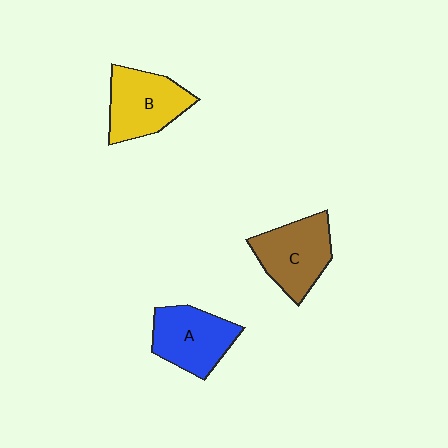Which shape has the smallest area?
Shape A (blue).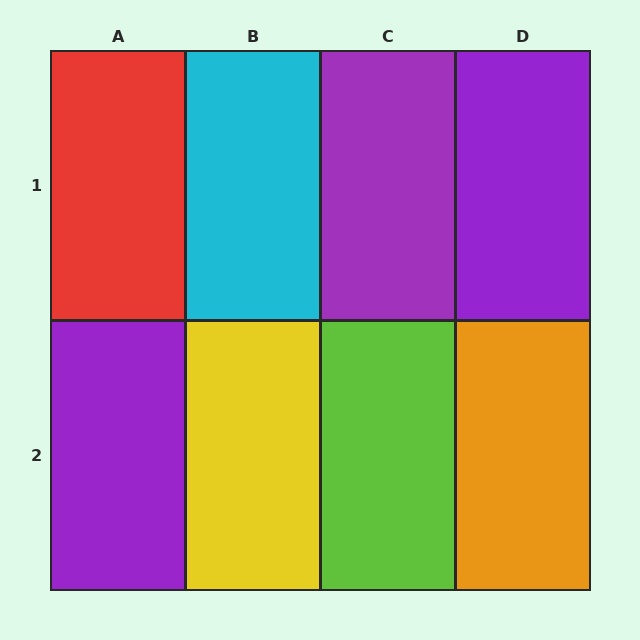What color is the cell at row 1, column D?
Purple.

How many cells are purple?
3 cells are purple.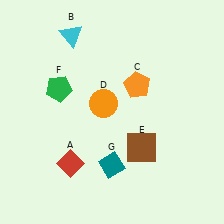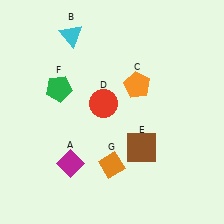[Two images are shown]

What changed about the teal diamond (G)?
In Image 1, G is teal. In Image 2, it changed to orange.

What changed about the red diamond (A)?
In Image 1, A is red. In Image 2, it changed to magenta.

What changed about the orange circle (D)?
In Image 1, D is orange. In Image 2, it changed to red.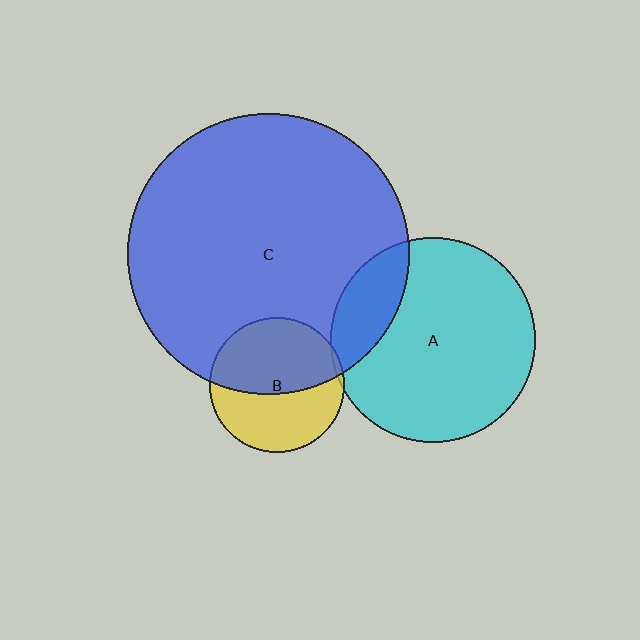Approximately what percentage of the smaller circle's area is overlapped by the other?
Approximately 55%.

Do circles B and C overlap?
Yes.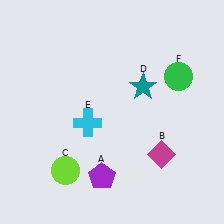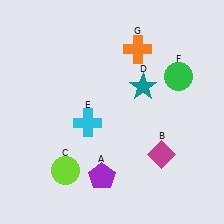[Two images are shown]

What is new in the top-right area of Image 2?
An orange cross (G) was added in the top-right area of Image 2.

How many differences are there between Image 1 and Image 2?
There is 1 difference between the two images.